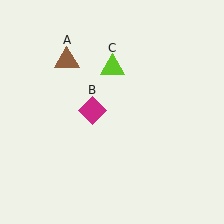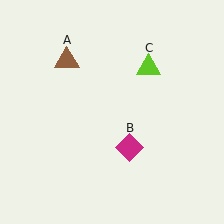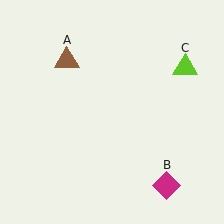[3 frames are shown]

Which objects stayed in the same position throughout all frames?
Brown triangle (object A) remained stationary.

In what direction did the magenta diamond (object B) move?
The magenta diamond (object B) moved down and to the right.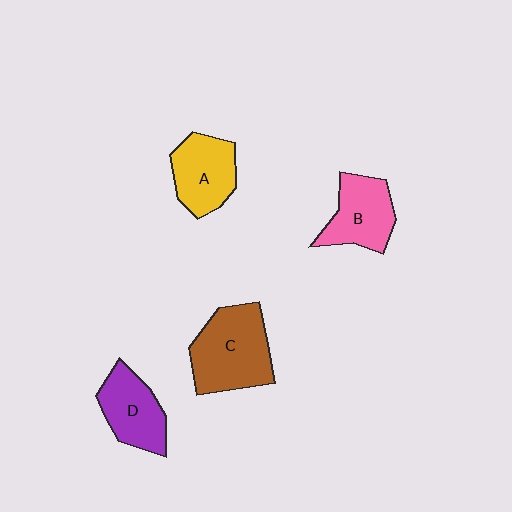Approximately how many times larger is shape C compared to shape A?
Approximately 1.4 times.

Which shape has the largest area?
Shape C (brown).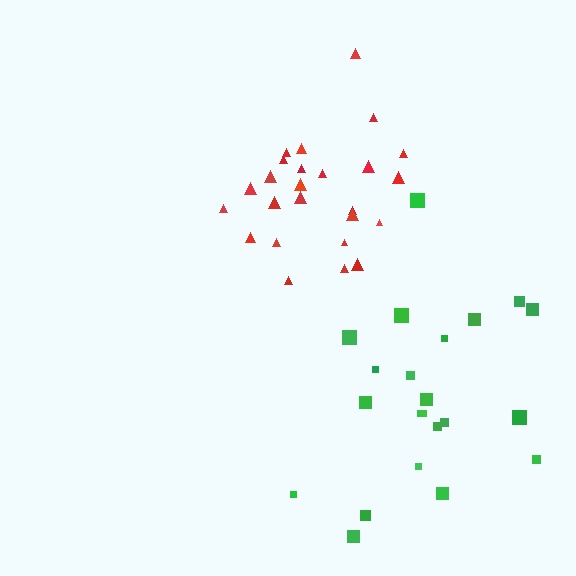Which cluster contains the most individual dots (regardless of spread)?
Red (25).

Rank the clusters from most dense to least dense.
red, green.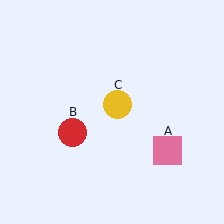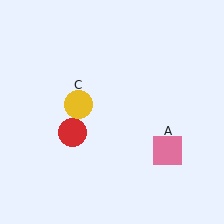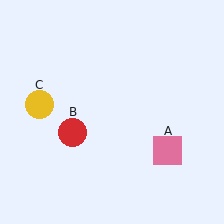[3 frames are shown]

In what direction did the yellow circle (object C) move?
The yellow circle (object C) moved left.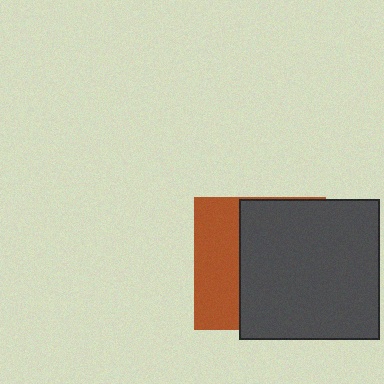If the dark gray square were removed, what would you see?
You would see the complete brown square.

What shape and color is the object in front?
The object in front is a dark gray square.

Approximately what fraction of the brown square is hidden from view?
Roughly 64% of the brown square is hidden behind the dark gray square.